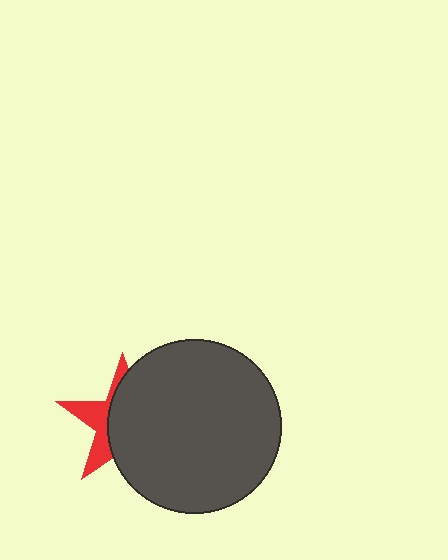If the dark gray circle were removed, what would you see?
You would see the complete red star.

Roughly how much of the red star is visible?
A small part of it is visible (roughly 35%).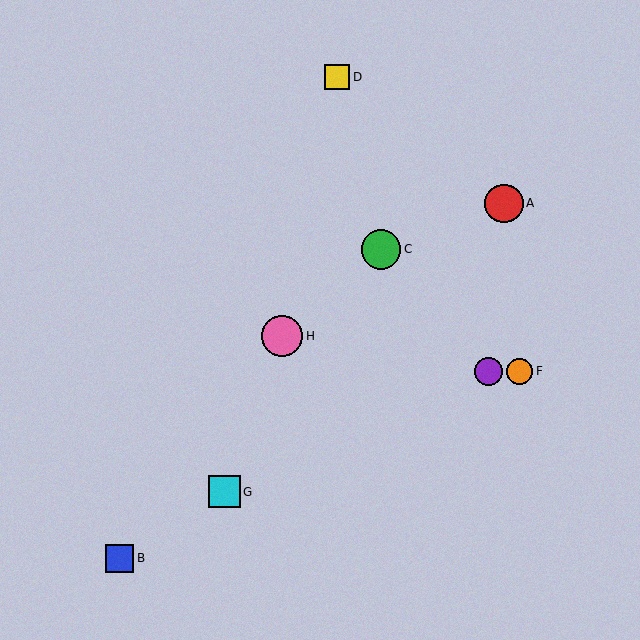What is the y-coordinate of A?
Object A is at y≈204.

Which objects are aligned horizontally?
Objects E, F are aligned horizontally.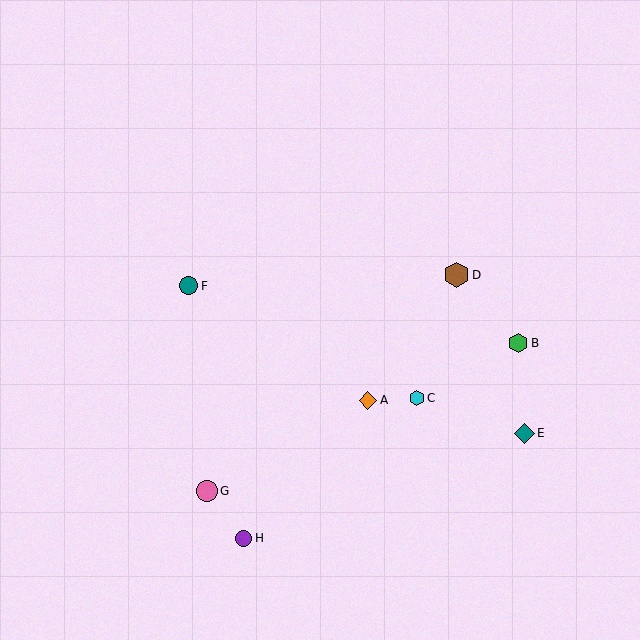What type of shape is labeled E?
Shape E is a teal diamond.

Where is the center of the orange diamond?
The center of the orange diamond is at (368, 400).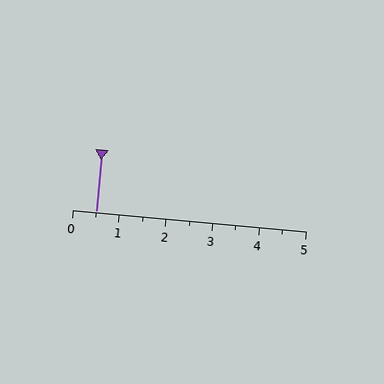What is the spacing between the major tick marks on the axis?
The major ticks are spaced 1 apart.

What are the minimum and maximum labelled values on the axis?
The axis runs from 0 to 5.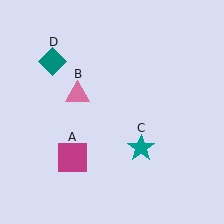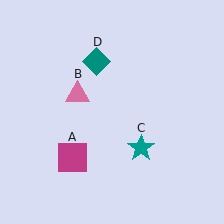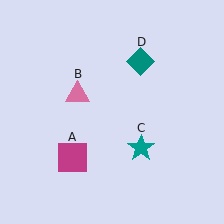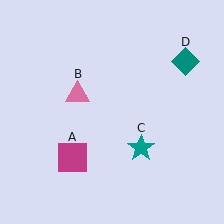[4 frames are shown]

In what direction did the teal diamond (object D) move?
The teal diamond (object D) moved right.